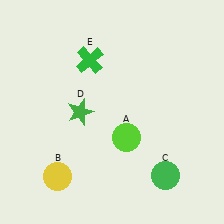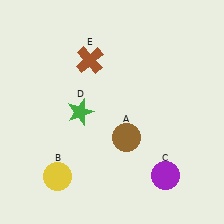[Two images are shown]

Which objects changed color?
A changed from lime to brown. C changed from green to purple. E changed from green to brown.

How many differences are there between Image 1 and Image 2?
There are 3 differences between the two images.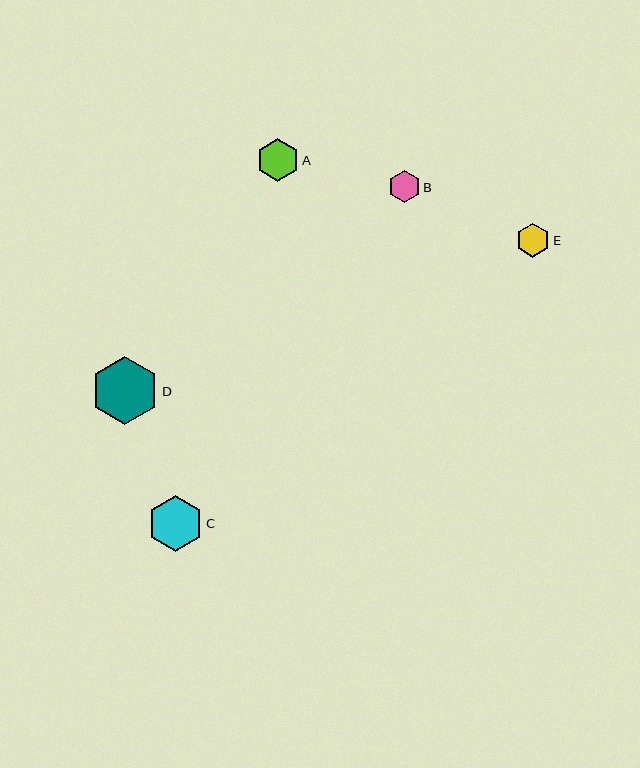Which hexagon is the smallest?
Hexagon B is the smallest with a size of approximately 32 pixels.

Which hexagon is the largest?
Hexagon D is the largest with a size of approximately 68 pixels.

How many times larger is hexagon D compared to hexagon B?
Hexagon D is approximately 2.1 times the size of hexagon B.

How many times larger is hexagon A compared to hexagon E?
Hexagon A is approximately 1.2 times the size of hexagon E.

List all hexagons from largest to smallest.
From largest to smallest: D, C, A, E, B.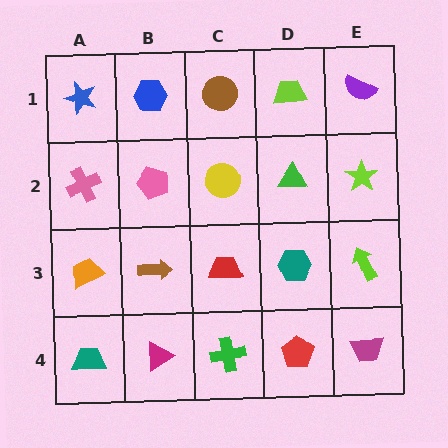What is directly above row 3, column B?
A pink pentagon.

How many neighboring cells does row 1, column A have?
2.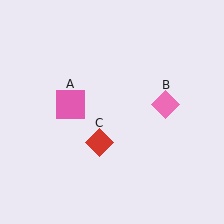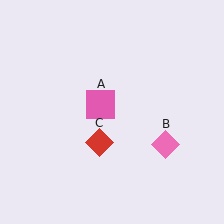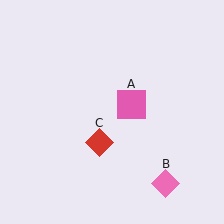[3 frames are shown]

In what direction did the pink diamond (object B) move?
The pink diamond (object B) moved down.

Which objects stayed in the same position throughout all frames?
Red diamond (object C) remained stationary.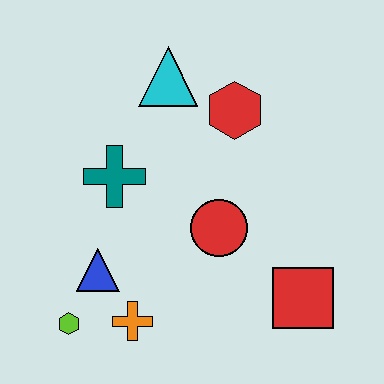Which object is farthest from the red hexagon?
The lime hexagon is farthest from the red hexagon.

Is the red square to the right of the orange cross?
Yes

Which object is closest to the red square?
The red circle is closest to the red square.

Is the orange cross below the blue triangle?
Yes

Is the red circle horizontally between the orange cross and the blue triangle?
No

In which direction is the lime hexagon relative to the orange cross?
The lime hexagon is to the left of the orange cross.